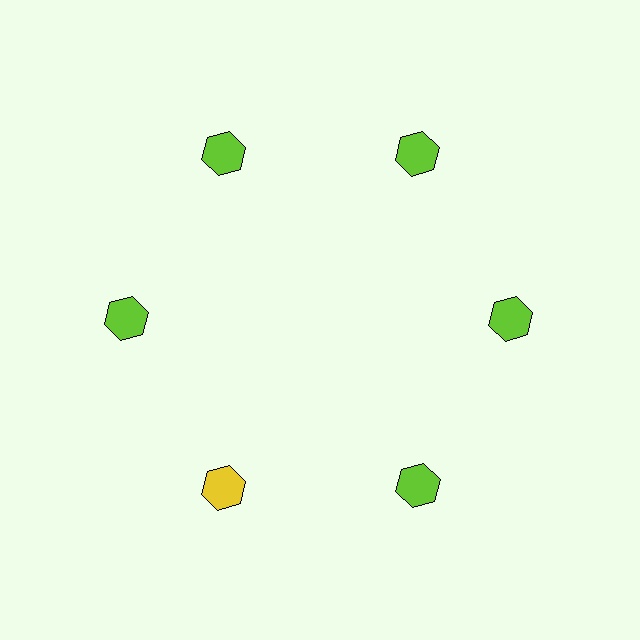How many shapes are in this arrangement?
There are 6 shapes arranged in a ring pattern.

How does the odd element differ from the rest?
It has a different color: yellow instead of lime.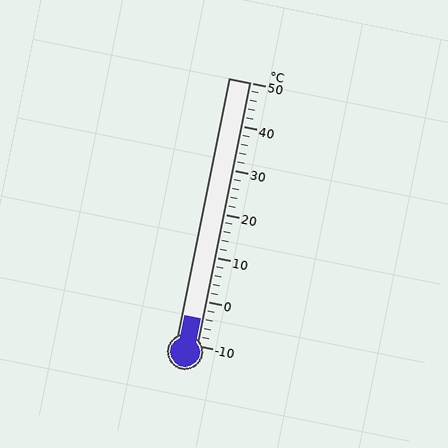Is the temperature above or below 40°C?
The temperature is below 40°C.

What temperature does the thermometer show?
The thermometer shows approximately -4°C.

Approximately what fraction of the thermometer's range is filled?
The thermometer is filled to approximately 10% of its range.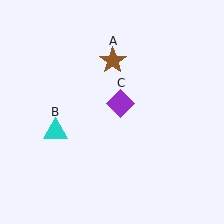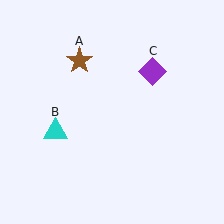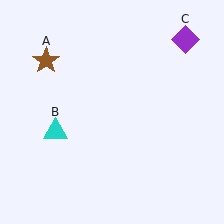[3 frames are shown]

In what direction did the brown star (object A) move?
The brown star (object A) moved left.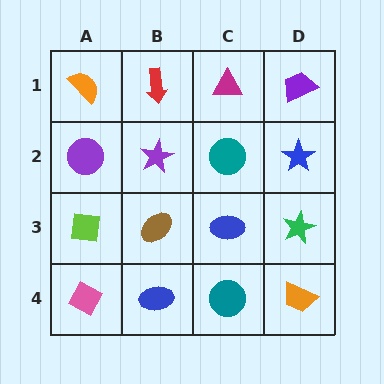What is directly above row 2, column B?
A red arrow.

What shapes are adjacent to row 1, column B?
A purple star (row 2, column B), an orange semicircle (row 1, column A), a magenta triangle (row 1, column C).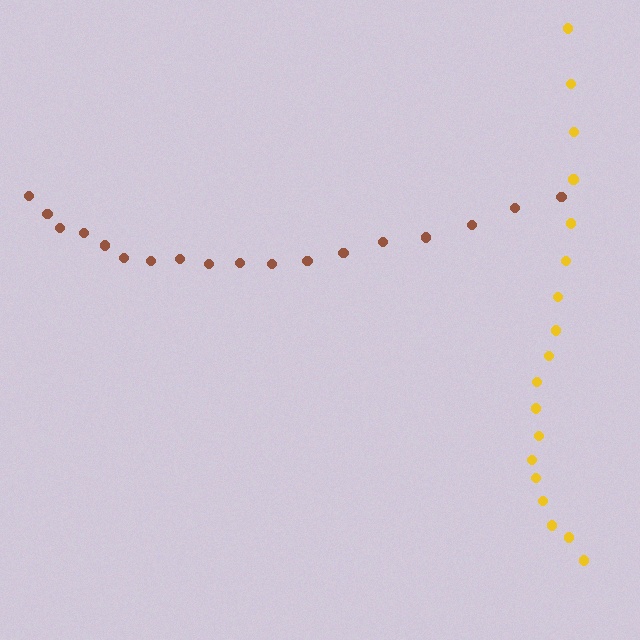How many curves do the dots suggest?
There are 2 distinct paths.